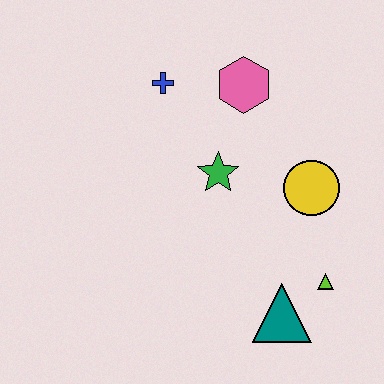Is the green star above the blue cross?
No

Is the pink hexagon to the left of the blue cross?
No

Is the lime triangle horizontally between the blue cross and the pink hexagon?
No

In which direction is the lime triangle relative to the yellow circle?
The lime triangle is below the yellow circle.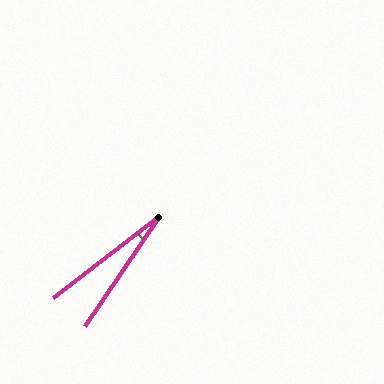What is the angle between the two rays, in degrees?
Approximately 18 degrees.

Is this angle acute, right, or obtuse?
It is acute.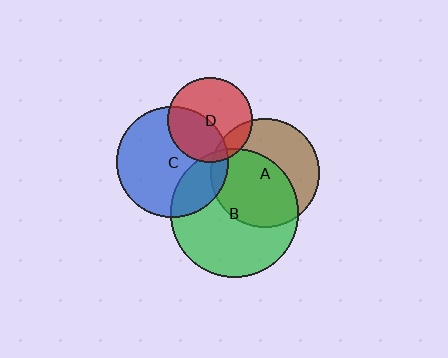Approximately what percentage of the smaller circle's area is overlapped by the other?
Approximately 55%.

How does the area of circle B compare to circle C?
Approximately 1.3 times.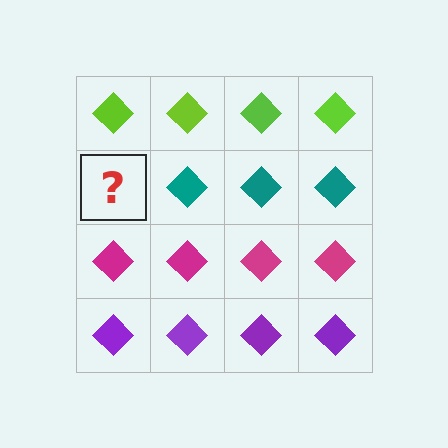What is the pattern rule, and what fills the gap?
The rule is that each row has a consistent color. The gap should be filled with a teal diamond.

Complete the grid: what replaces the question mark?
The question mark should be replaced with a teal diamond.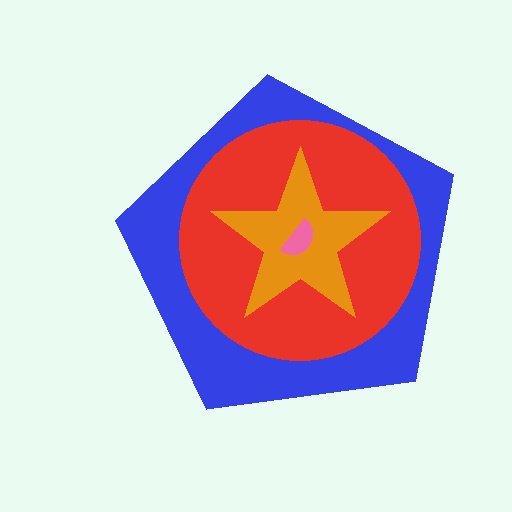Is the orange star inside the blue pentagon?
Yes.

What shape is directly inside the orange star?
The pink semicircle.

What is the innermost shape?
The pink semicircle.